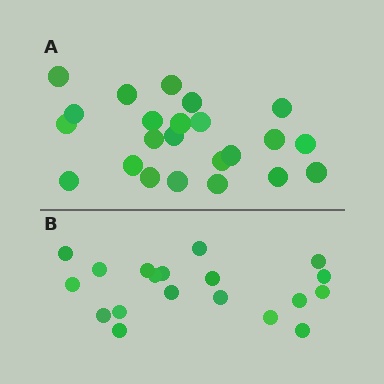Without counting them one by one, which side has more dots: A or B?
Region A (the top region) has more dots.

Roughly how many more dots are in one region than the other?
Region A has about 4 more dots than region B.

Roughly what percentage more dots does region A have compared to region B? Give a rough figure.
About 20% more.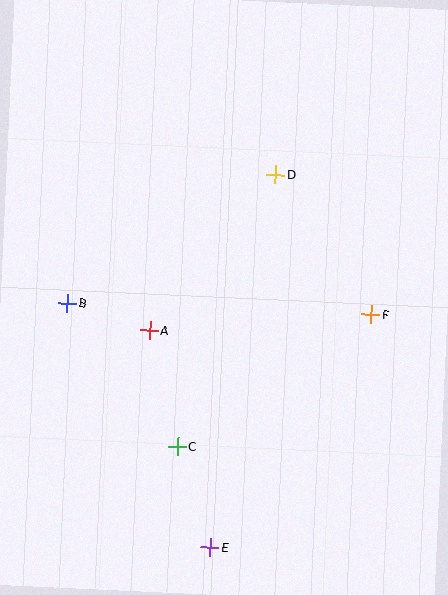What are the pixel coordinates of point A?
Point A is at (150, 331).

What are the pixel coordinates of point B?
Point B is at (67, 303).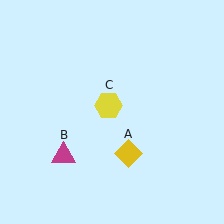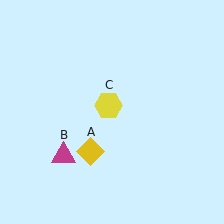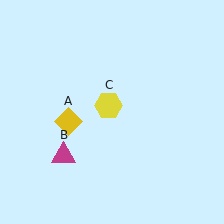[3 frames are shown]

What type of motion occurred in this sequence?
The yellow diamond (object A) rotated clockwise around the center of the scene.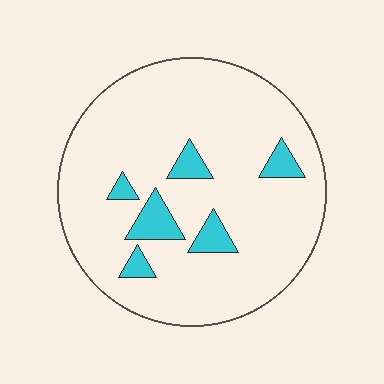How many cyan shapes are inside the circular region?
6.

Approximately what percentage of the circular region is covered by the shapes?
Approximately 10%.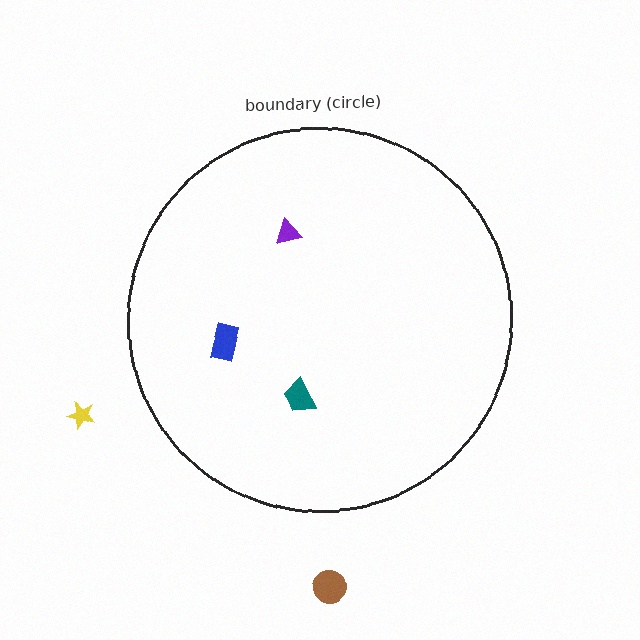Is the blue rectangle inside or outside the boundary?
Inside.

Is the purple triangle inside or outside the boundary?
Inside.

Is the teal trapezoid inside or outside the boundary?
Inside.